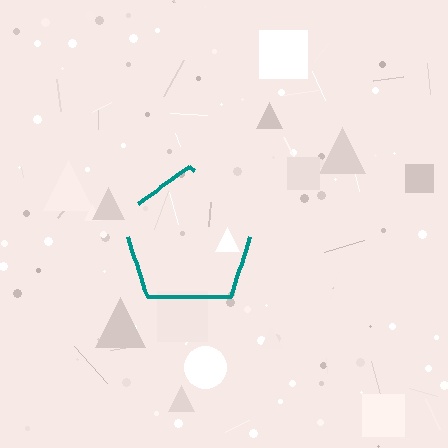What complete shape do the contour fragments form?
The contour fragments form a pentagon.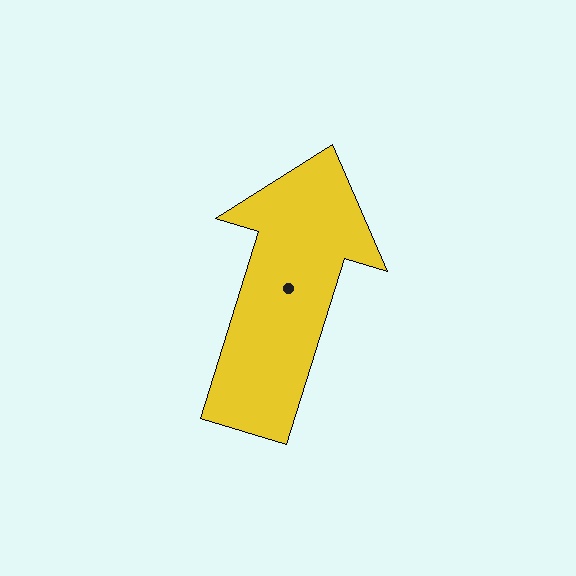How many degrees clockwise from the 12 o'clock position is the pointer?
Approximately 17 degrees.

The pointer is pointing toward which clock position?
Roughly 1 o'clock.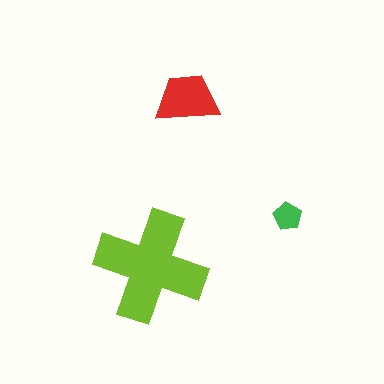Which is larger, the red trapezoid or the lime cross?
The lime cross.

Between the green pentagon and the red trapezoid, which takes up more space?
The red trapezoid.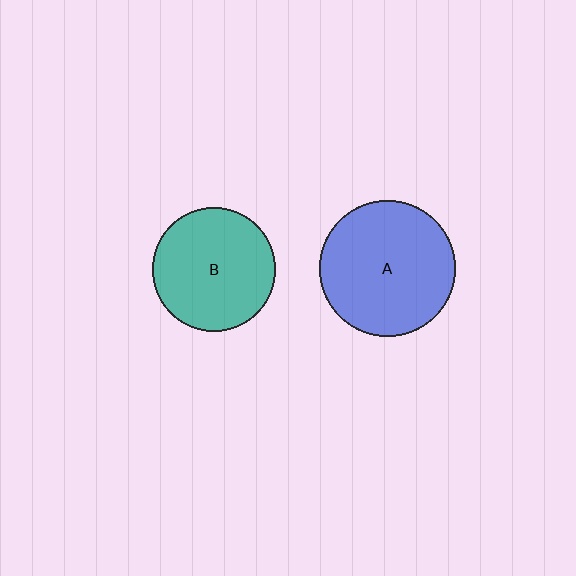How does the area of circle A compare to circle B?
Approximately 1.2 times.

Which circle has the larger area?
Circle A (blue).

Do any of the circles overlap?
No, none of the circles overlap.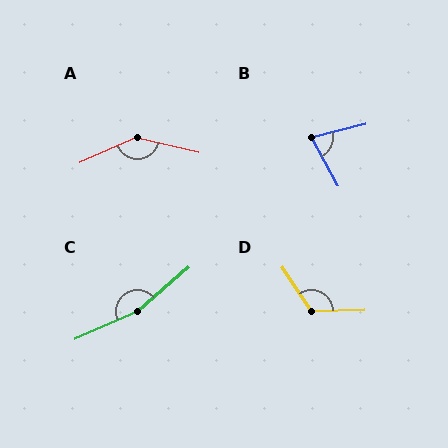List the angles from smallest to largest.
B (75°), D (123°), A (143°), C (162°).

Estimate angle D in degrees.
Approximately 123 degrees.